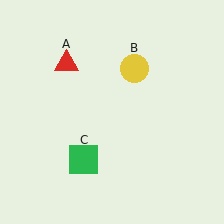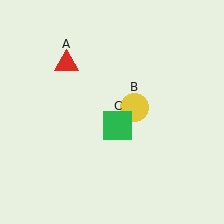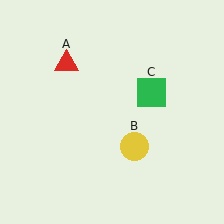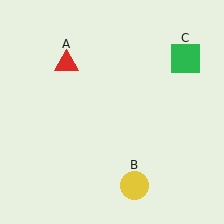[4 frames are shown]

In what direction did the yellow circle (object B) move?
The yellow circle (object B) moved down.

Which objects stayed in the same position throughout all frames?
Red triangle (object A) remained stationary.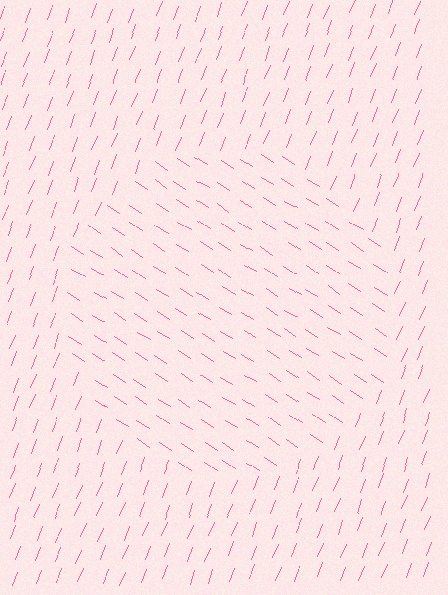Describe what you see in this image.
The image is filled with small pink line segments. A circle region in the image has lines oriented differently from the surrounding lines, creating a visible texture boundary.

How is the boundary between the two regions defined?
The boundary is defined purely by a change in line orientation (approximately 78 degrees difference). All lines are the same color and thickness.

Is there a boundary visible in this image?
Yes, there is a texture boundary formed by a change in line orientation.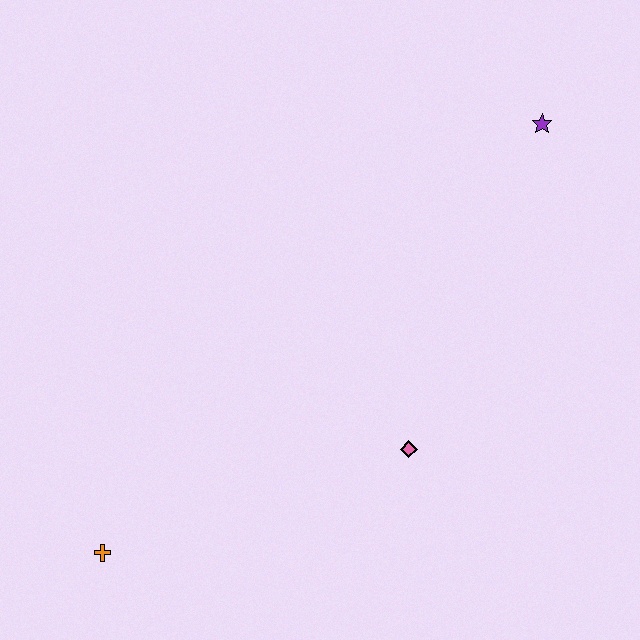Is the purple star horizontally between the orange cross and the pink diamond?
No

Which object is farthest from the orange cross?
The purple star is farthest from the orange cross.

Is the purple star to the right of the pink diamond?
Yes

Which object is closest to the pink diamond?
The orange cross is closest to the pink diamond.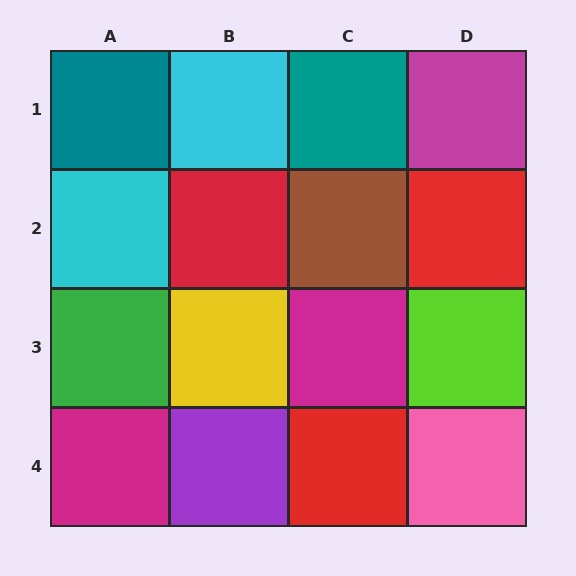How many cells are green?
1 cell is green.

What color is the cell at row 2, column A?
Cyan.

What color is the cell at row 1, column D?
Magenta.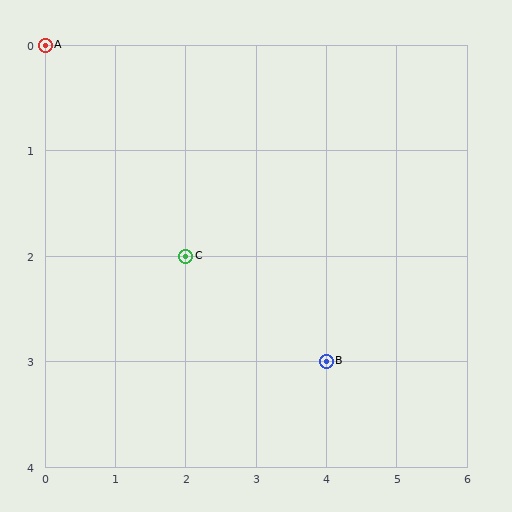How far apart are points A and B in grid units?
Points A and B are 4 columns and 3 rows apart (about 5.0 grid units diagonally).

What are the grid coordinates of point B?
Point B is at grid coordinates (4, 3).